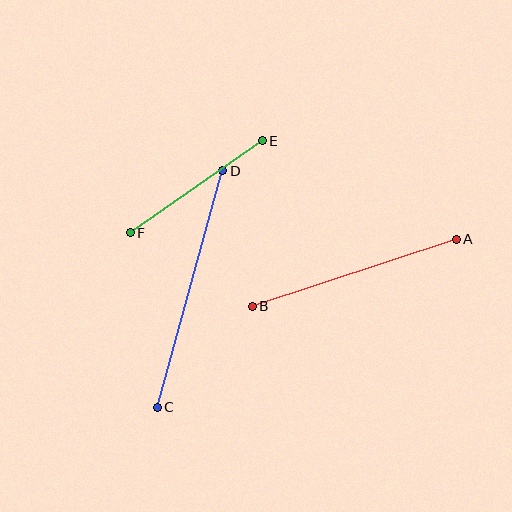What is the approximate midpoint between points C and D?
The midpoint is at approximately (190, 289) pixels.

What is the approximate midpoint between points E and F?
The midpoint is at approximately (196, 187) pixels.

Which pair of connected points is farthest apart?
Points C and D are farthest apart.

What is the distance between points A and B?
The distance is approximately 215 pixels.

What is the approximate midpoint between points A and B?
The midpoint is at approximately (354, 273) pixels.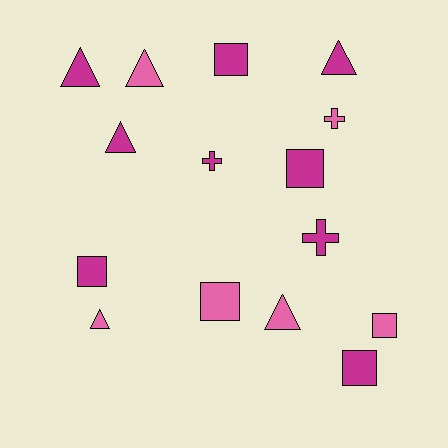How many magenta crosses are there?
There are 2 magenta crosses.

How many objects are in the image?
There are 15 objects.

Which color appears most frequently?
Magenta, with 9 objects.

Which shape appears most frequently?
Square, with 6 objects.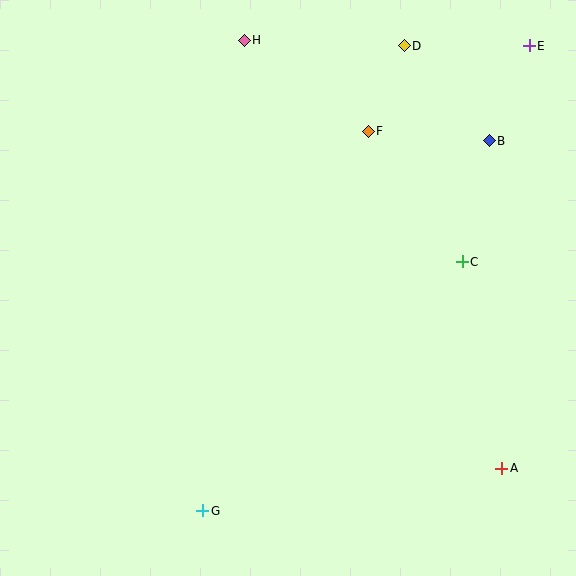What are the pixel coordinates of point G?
Point G is at (203, 511).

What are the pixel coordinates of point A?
Point A is at (502, 468).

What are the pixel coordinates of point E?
Point E is at (529, 46).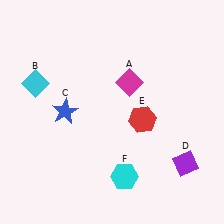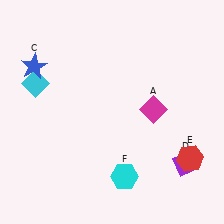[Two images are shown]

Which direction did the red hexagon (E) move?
The red hexagon (E) moved right.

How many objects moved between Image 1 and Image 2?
3 objects moved between the two images.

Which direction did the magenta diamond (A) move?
The magenta diamond (A) moved down.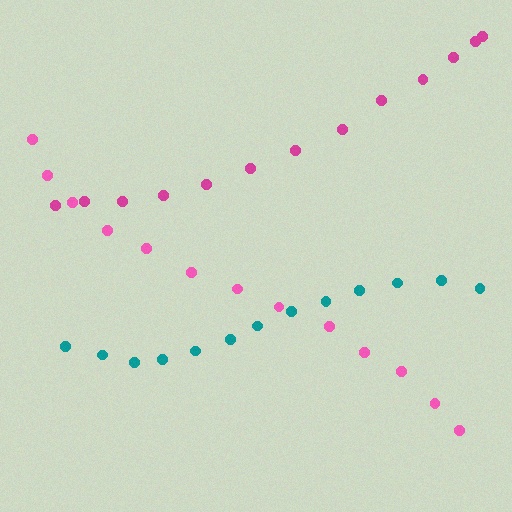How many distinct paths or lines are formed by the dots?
There are 3 distinct paths.